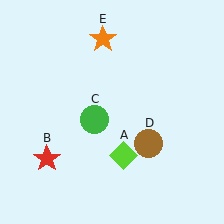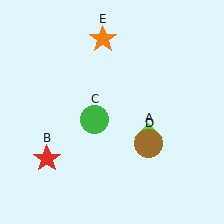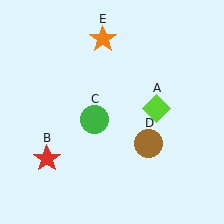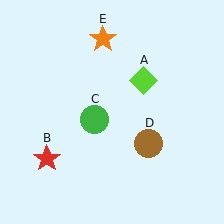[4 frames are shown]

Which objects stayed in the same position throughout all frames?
Red star (object B) and green circle (object C) and brown circle (object D) and orange star (object E) remained stationary.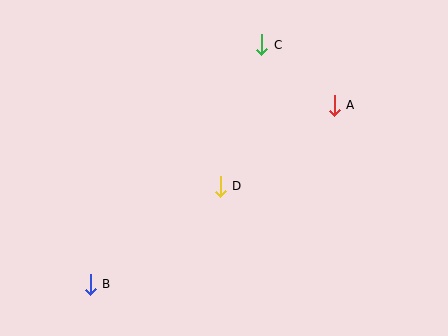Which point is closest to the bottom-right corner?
Point A is closest to the bottom-right corner.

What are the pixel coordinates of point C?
Point C is at (262, 45).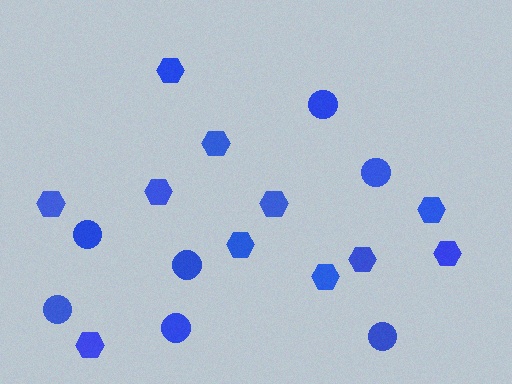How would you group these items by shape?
There are 2 groups: one group of hexagons (11) and one group of circles (7).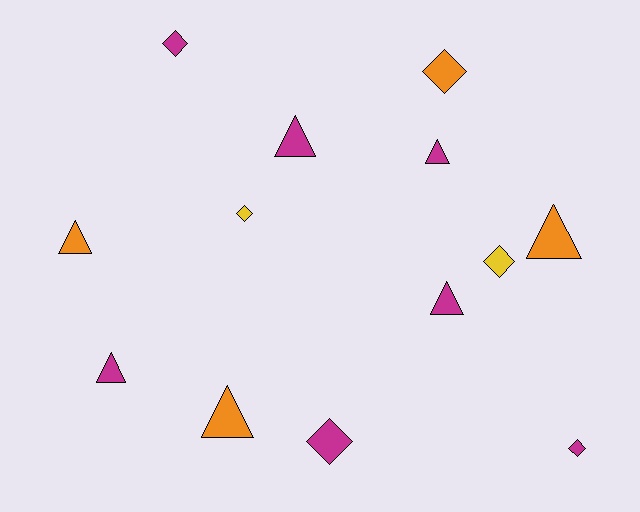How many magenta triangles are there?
There are 4 magenta triangles.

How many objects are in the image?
There are 13 objects.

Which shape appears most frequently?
Triangle, with 7 objects.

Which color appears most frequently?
Magenta, with 7 objects.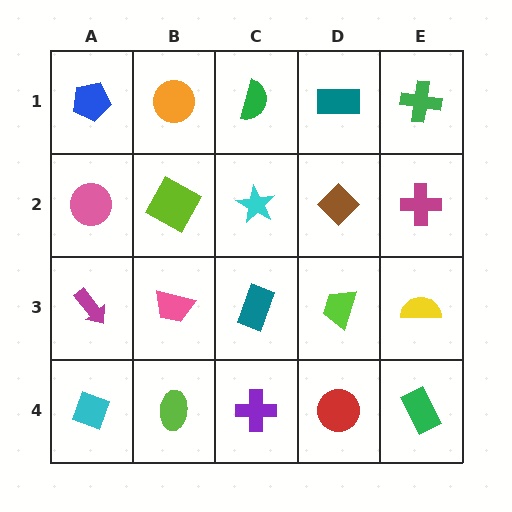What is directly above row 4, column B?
A pink trapezoid.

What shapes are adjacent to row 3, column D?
A brown diamond (row 2, column D), a red circle (row 4, column D), a teal rectangle (row 3, column C), a yellow semicircle (row 3, column E).